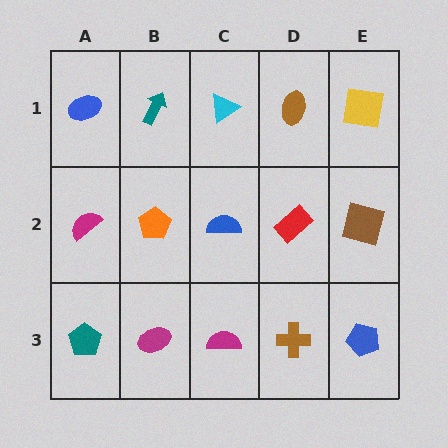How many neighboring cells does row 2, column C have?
4.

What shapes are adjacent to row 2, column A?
A blue ellipse (row 1, column A), a teal pentagon (row 3, column A), an orange pentagon (row 2, column B).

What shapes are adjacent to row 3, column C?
A blue semicircle (row 2, column C), a magenta ellipse (row 3, column B), a brown cross (row 3, column D).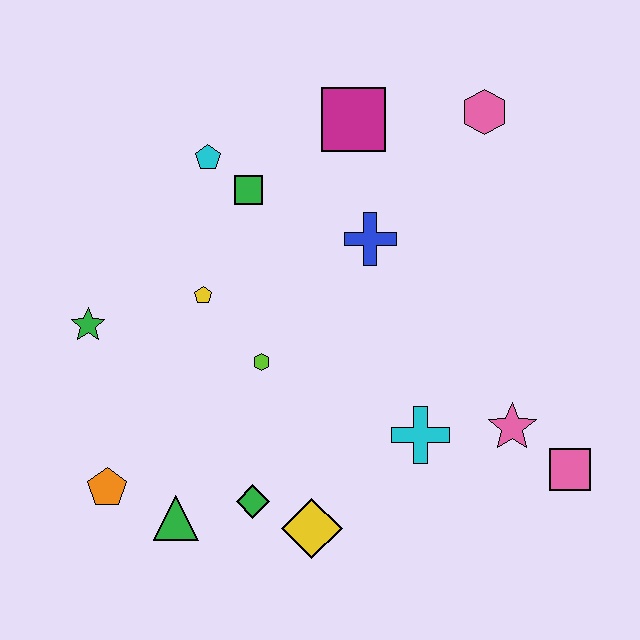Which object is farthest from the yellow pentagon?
The pink square is farthest from the yellow pentagon.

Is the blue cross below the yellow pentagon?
No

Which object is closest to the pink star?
The pink square is closest to the pink star.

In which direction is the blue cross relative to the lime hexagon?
The blue cross is above the lime hexagon.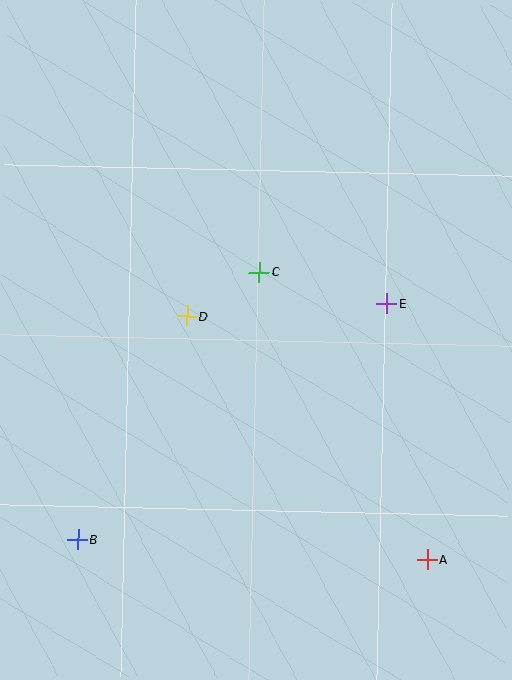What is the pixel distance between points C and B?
The distance between C and B is 323 pixels.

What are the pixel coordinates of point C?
Point C is at (259, 272).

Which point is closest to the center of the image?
Point C at (259, 272) is closest to the center.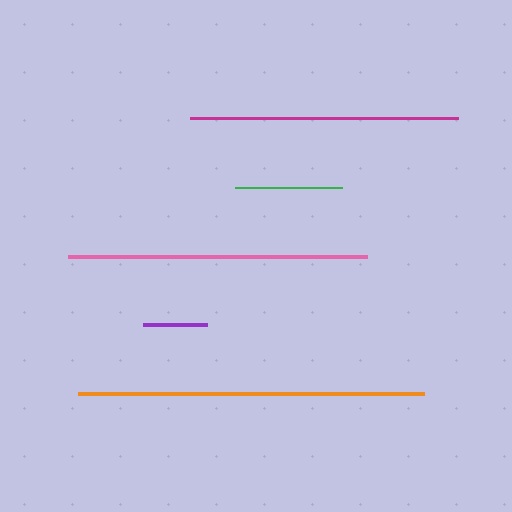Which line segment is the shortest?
The purple line is the shortest at approximately 64 pixels.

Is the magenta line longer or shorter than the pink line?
The pink line is longer than the magenta line.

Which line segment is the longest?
The orange line is the longest at approximately 346 pixels.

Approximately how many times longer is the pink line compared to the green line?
The pink line is approximately 2.8 times the length of the green line.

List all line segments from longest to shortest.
From longest to shortest: orange, pink, magenta, green, purple.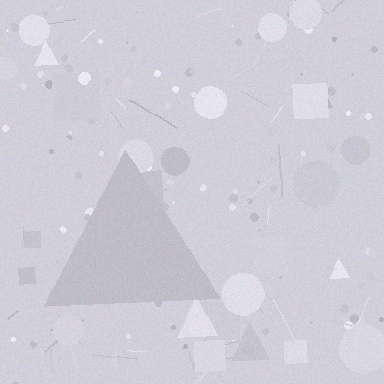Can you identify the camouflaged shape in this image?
The camouflaged shape is a triangle.